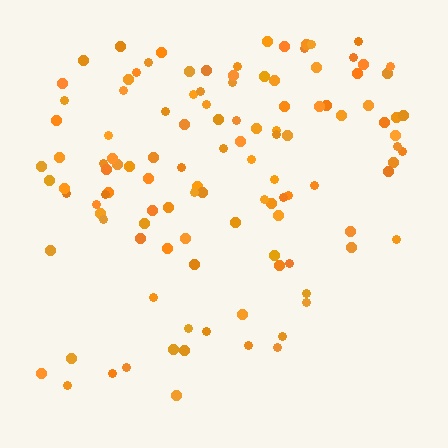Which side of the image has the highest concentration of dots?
The top.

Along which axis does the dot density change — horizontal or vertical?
Vertical.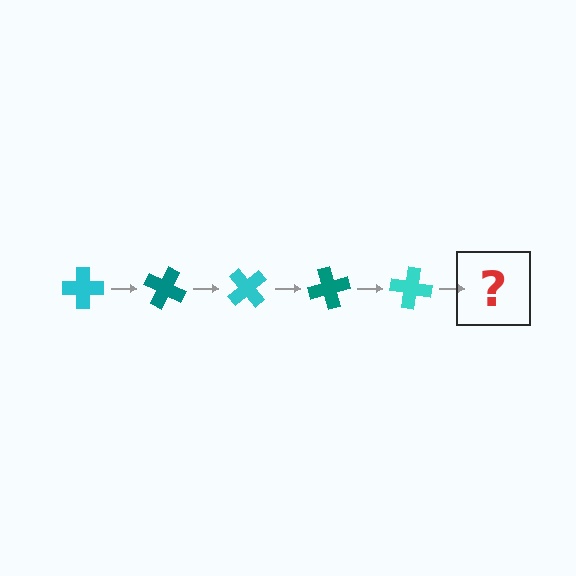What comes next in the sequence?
The next element should be a teal cross, rotated 125 degrees from the start.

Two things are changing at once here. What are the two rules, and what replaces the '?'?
The two rules are that it rotates 25 degrees each step and the color cycles through cyan and teal. The '?' should be a teal cross, rotated 125 degrees from the start.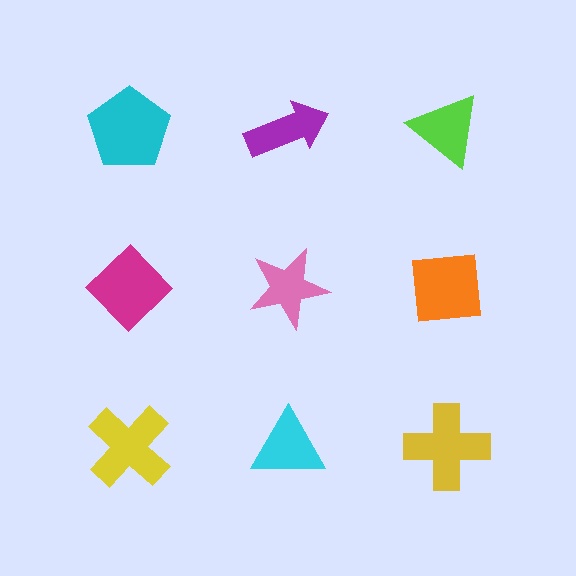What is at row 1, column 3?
A lime triangle.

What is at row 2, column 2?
A pink star.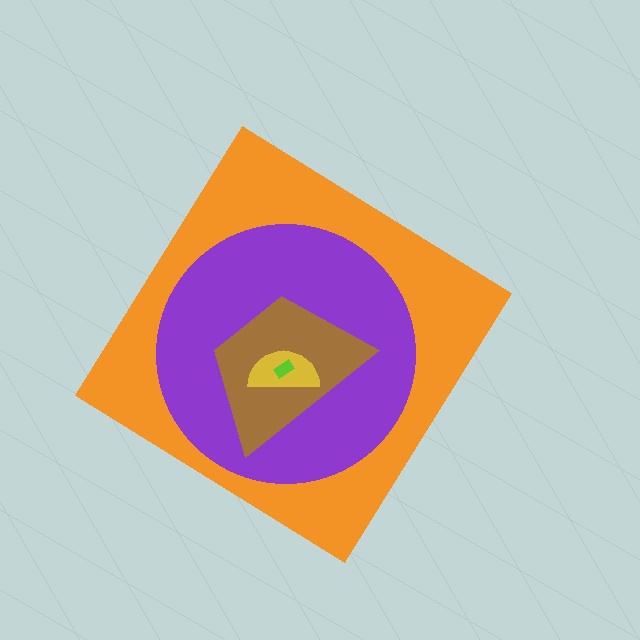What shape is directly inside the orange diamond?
The purple circle.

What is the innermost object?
The lime rectangle.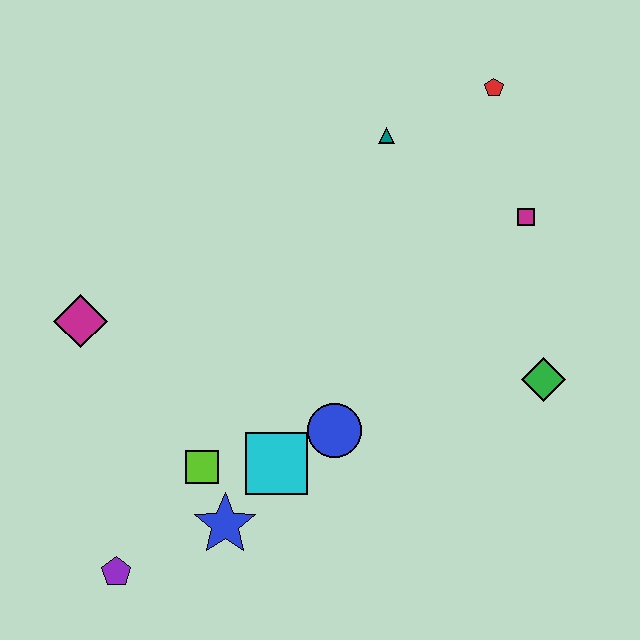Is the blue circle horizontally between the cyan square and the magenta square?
Yes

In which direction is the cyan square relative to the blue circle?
The cyan square is to the left of the blue circle.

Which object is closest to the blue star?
The lime square is closest to the blue star.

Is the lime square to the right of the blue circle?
No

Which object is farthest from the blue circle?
The red pentagon is farthest from the blue circle.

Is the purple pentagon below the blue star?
Yes